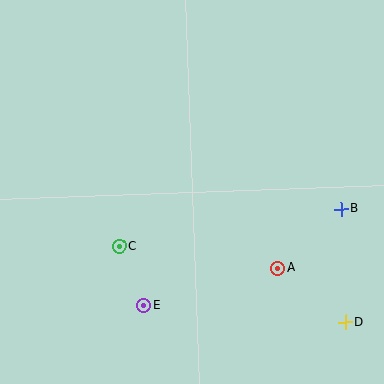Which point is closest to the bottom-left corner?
Point E is closest to the bottom-left corner.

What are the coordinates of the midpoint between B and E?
The midpoint between B and E is at (242, 257).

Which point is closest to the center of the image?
Point C at (119, 247) is closest to the center.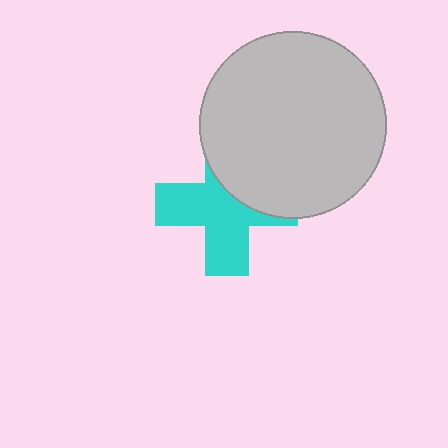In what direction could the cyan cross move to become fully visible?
The cyan cross could move toward the lower-left. That would shift it out from behind the light gray circle entirely.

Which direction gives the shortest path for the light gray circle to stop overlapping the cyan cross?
Moving toward the upper-right gives the shortest separation.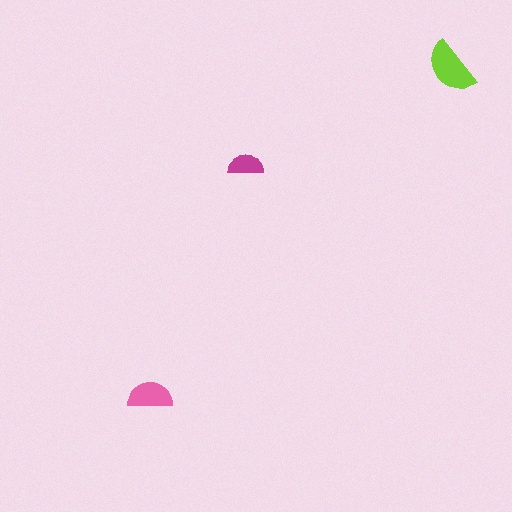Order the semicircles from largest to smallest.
the lime one, the pink one, the magenta one.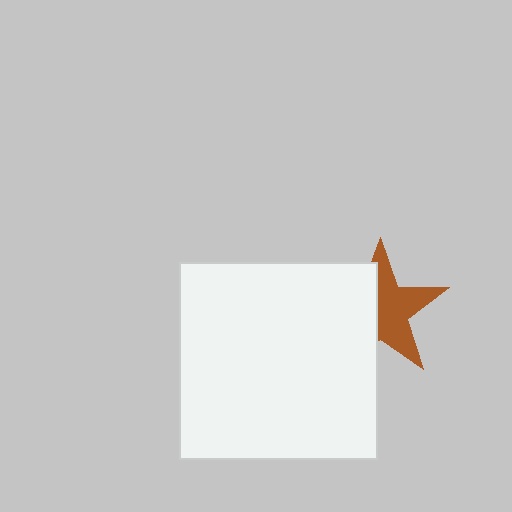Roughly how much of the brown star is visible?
About half of it is visible (roughly 55%).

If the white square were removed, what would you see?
You would see the complete brown star.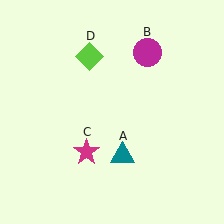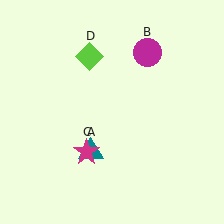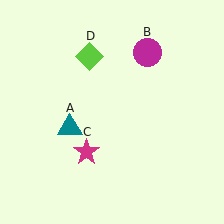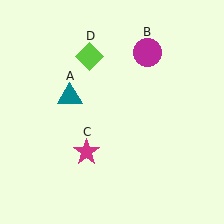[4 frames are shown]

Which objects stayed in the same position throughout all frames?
Magenta circle (object B) and magenta star (object C) and lime diamond (object D) remained stationary.